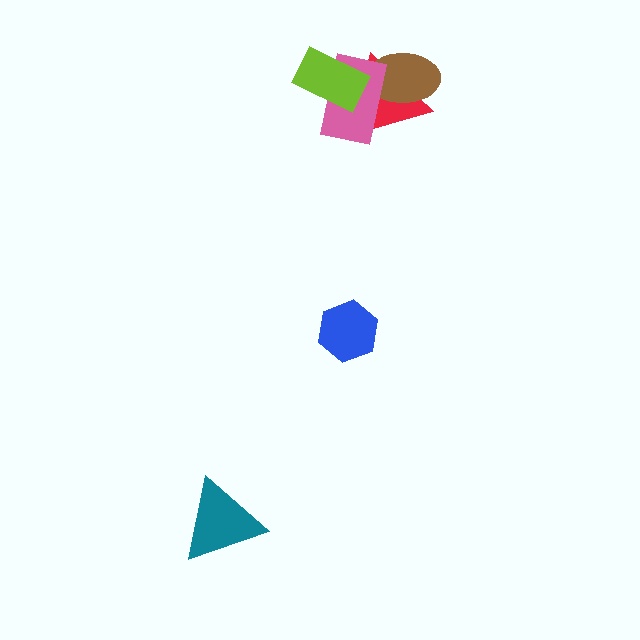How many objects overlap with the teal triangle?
0 objects overlap with the teal triangle.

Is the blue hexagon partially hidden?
No, no other shape covers it.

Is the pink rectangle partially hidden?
Yes, it is partially covered by another shape.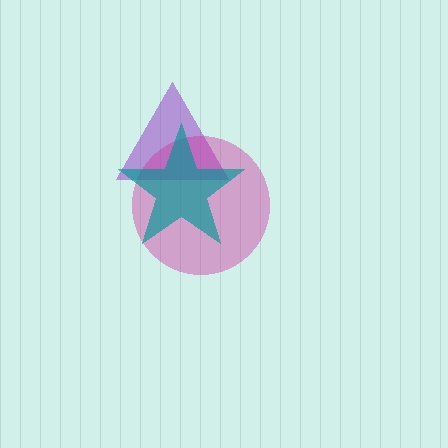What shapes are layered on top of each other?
The layered shapes are: a purple triangle, a magenta circle, a teal star.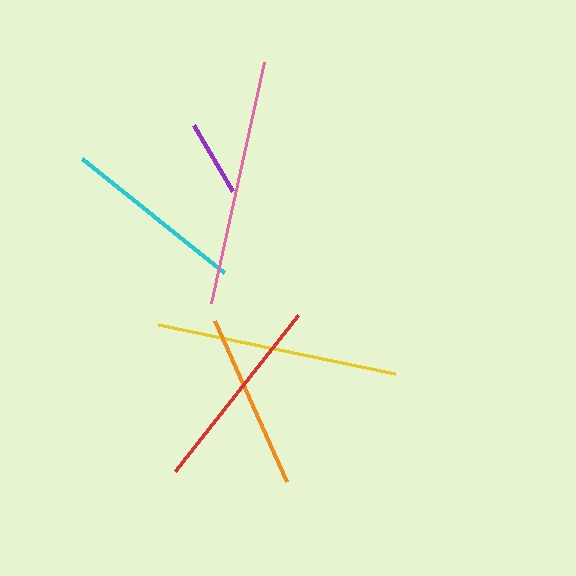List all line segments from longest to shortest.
From longest to shortest: pink, yellow, red, cyan, orange, purple.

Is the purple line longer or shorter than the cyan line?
The cyan line is longer than the purple line.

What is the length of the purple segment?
The purple segment is approximately 77 pixels long.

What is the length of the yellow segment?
The yellow segment is approximately 242 pixels long.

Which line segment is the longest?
The pink line is the longest at approximately 247 pixels.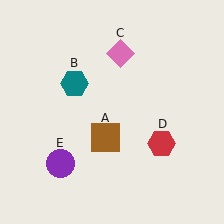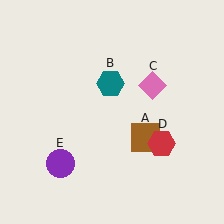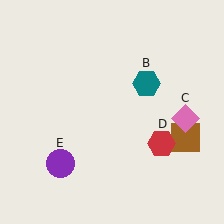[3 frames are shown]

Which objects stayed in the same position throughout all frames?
Red hexagon (object D) and purple circle (object E) remained stationary.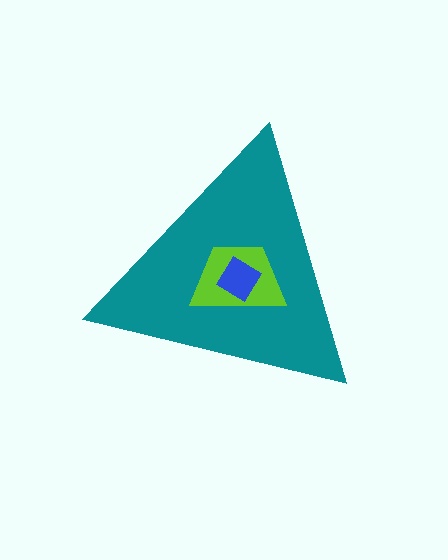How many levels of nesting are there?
3.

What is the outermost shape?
The teal triangle.